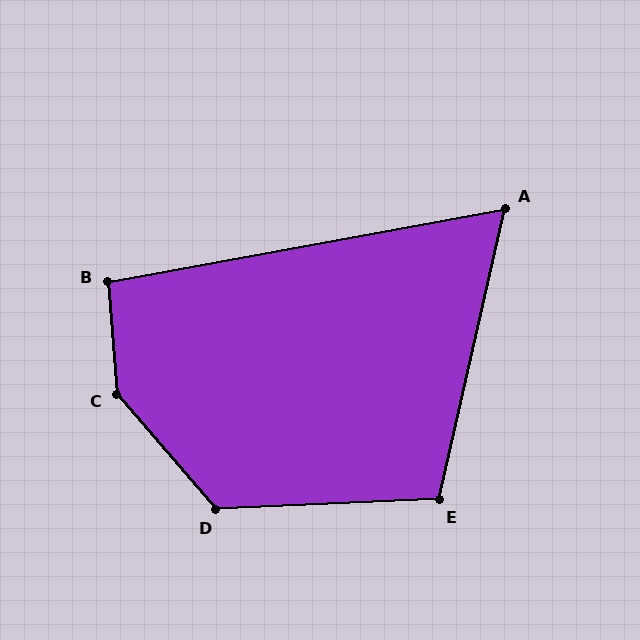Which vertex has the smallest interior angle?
A, at approximately 67 degrees.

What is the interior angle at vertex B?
Approximately 95 degrees (obtuse).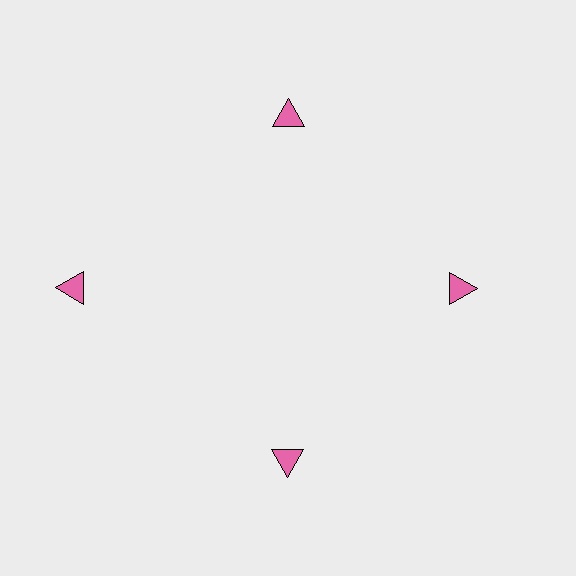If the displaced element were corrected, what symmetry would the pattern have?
It would have 4-fold rotational symmetry — the pattern would map onto itself every 90 degrees.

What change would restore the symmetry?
The symmetry would be restored by moving it inward, back onto the ring so that all 4 triangles sit at equal angles and equal distance from the center.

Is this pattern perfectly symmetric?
No. The 4 pink triangles are arranged in a ring, but one element near the 9 o'clock position is pushed outward from the center, breaking the 4-fold rotational symmetry.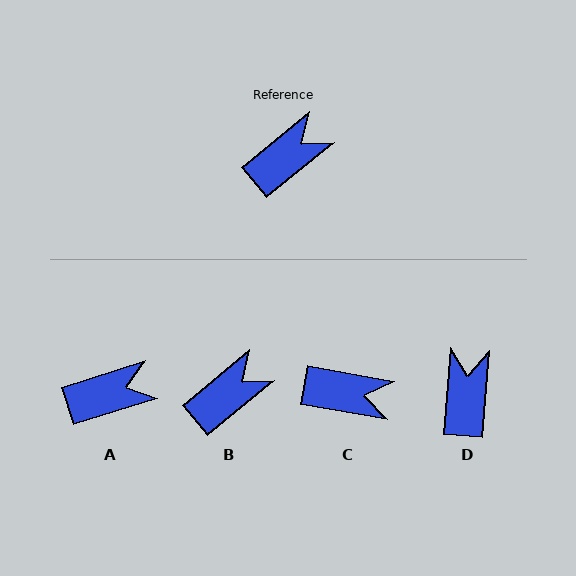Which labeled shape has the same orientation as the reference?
B.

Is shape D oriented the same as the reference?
No, it is off by about 46 degrees.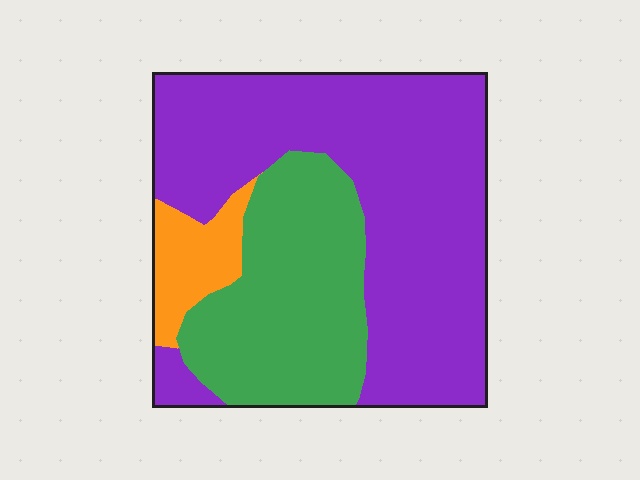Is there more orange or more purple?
Purple.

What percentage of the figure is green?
Green takes up about one third (1/3) of the figure.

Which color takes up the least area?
Orange, at roughly 10%.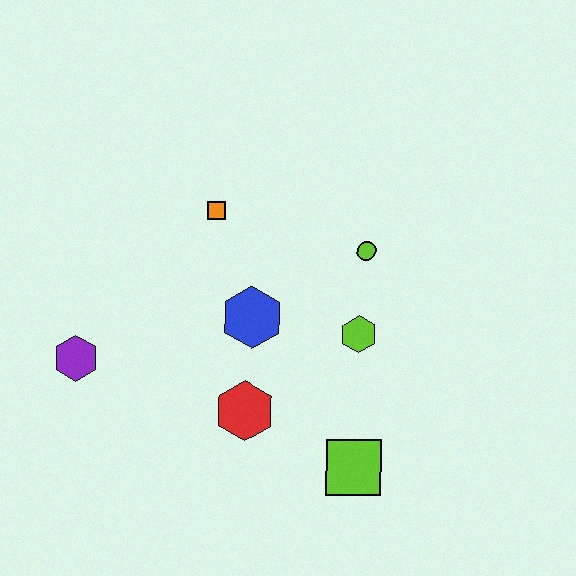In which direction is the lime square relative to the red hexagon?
The lime square is to the right of the red hexagon.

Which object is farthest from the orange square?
The lime square is farthest from the orange square.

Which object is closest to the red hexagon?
The blue hexagon is closest to the red hexagon.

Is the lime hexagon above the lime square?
Yes